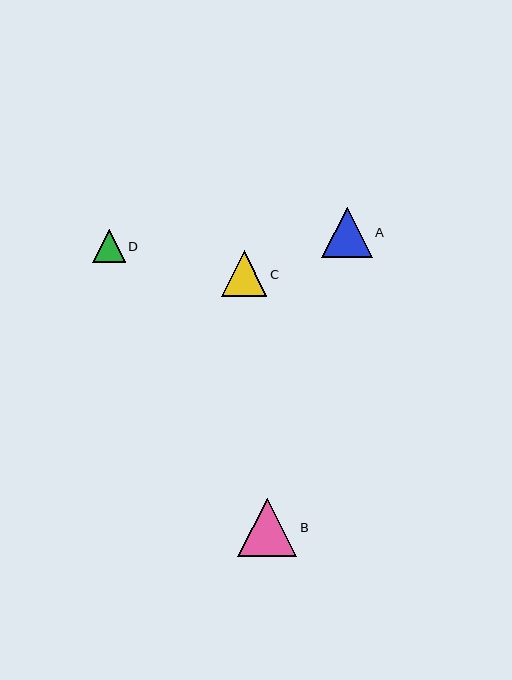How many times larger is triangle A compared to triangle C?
Triangle A is approximately 1.1 times the size of triangle C.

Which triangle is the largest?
Triangle B is the largest with a size of approximately 59 pixels.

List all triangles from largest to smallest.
From largest to smallest: B, A, C, D.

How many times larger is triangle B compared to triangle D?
Triangle B is approximately 1.8 times the size of triangle D.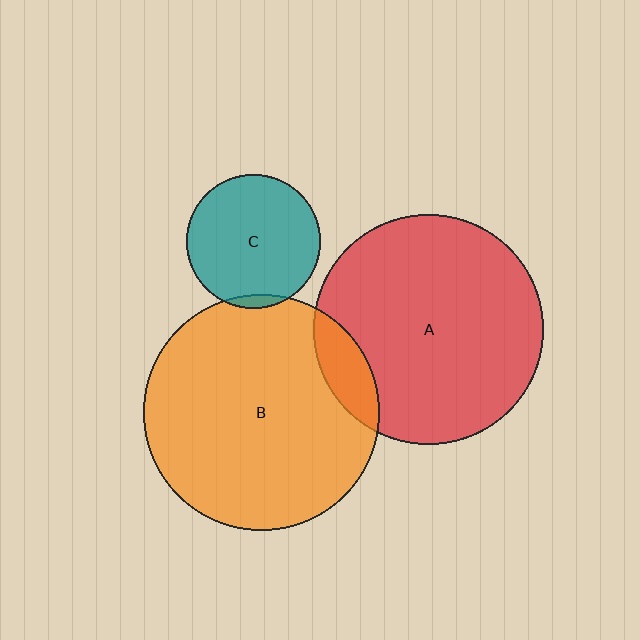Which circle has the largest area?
Circle B (orange).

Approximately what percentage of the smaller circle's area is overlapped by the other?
Approximately 10%.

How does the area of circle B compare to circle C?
Approximately 3.1 times.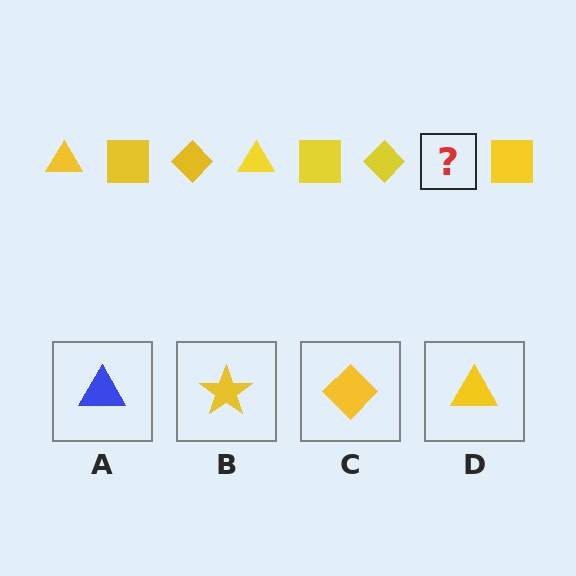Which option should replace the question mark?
Option D.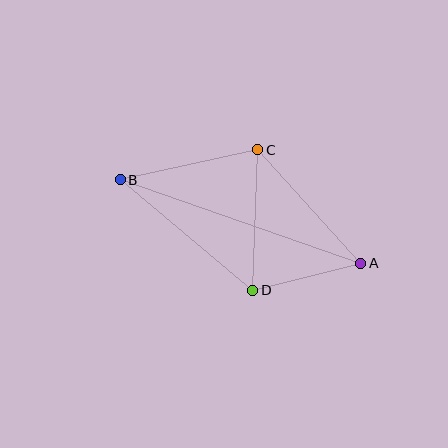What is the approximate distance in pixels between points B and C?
The distance between B and C is approximately 141 pixels.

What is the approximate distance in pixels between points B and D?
The distance between B and D is approximately 172 pixels.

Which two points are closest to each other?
Points A and D are closest to each other.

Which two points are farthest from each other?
Points A and B are farthest from each other.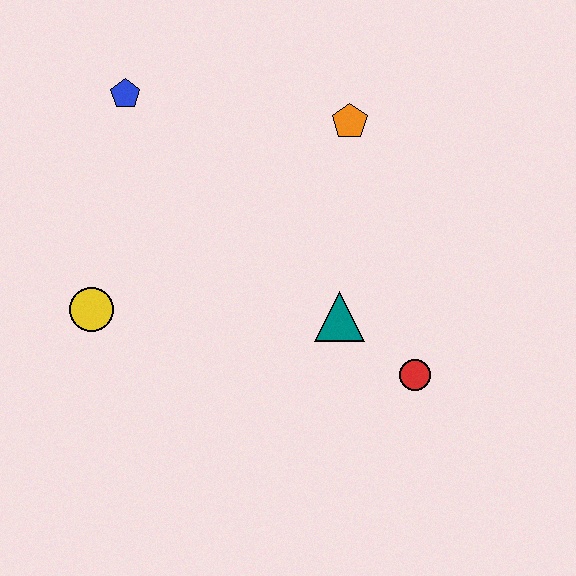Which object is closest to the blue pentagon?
The yellow circle is closest to the blue pentagon.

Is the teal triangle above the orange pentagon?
No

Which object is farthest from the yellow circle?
The red circle is farthest from the yellow circle.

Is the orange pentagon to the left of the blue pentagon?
No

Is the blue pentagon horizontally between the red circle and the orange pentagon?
No